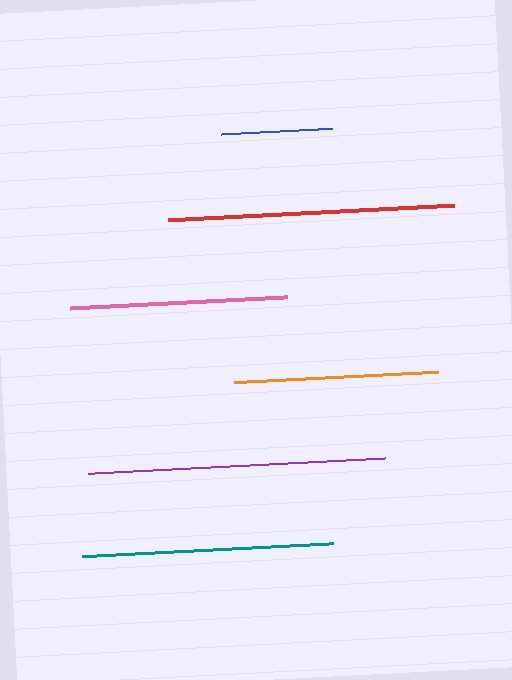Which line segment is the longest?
The purple line is the longest at approximately 297 pixels.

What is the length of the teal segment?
The teal segment is approximately 251 pixels long.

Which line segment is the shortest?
The blue line is the shortest at approximately 111 pixels.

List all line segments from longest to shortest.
From longest to shortest: purple, red, teal, pink, orange, blue.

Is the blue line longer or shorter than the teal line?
The teal line is longer than the blue line.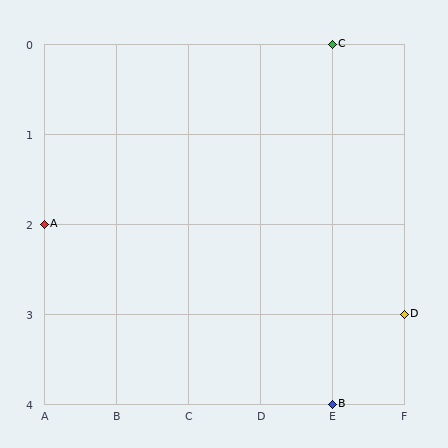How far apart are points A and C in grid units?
Points A and C are 4 columns and 2 rows apart (about 4.5 grid units diagonally).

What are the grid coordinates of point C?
Point C is at grid coordinates (E, 0).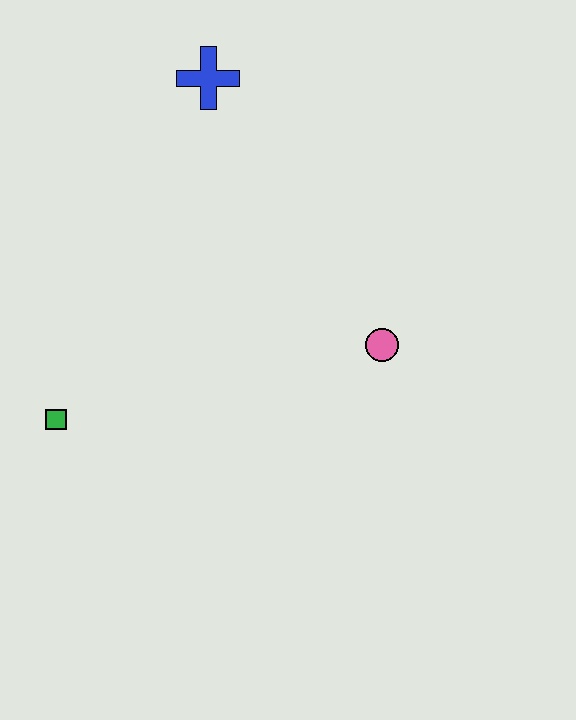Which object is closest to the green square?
The pink circle is closest to the green square.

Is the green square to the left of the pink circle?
Yes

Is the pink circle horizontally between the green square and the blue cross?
No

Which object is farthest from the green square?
The blue cross is farthest from the green square.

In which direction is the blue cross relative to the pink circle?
The blue cross is above the pink circle.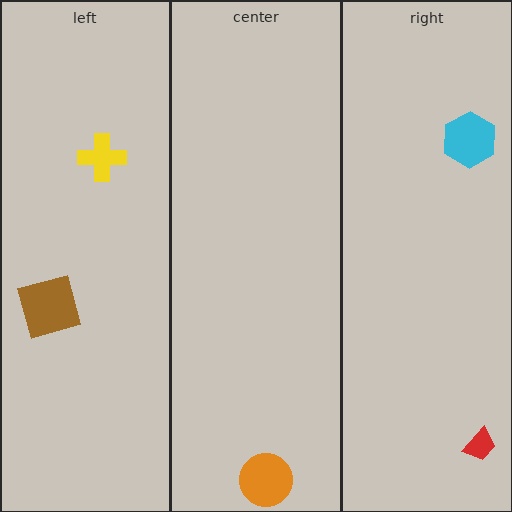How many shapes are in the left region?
2.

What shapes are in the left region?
The yellow cross, the brown square.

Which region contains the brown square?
The left region.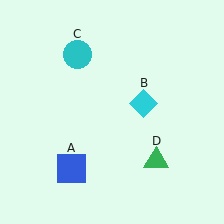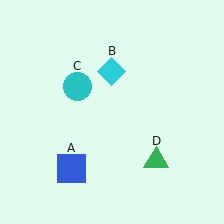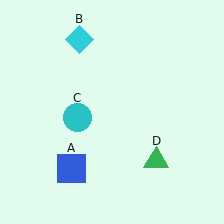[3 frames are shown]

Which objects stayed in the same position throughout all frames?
Blue square (object A) and green triangle (object D) remained stationary.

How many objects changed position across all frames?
2 objects changed position: cyan diamond (object B), cyan circle (object C).